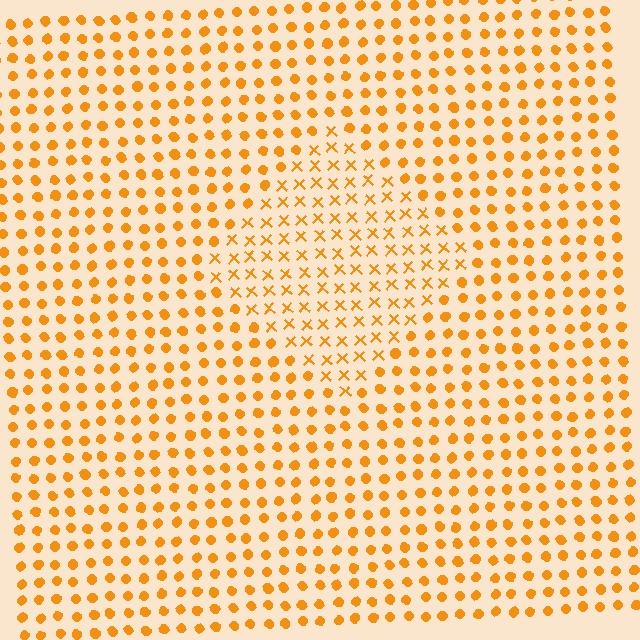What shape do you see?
I see a diamond.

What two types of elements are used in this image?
The image uses X marks inside the diamond region and circles outside it.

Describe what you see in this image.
The image is filled with small orange elements arranged in a uniform grid. A diamond-shaped region contains X marks, while the surrounding area contains circles. The boundary is defined purely by the change in element shape.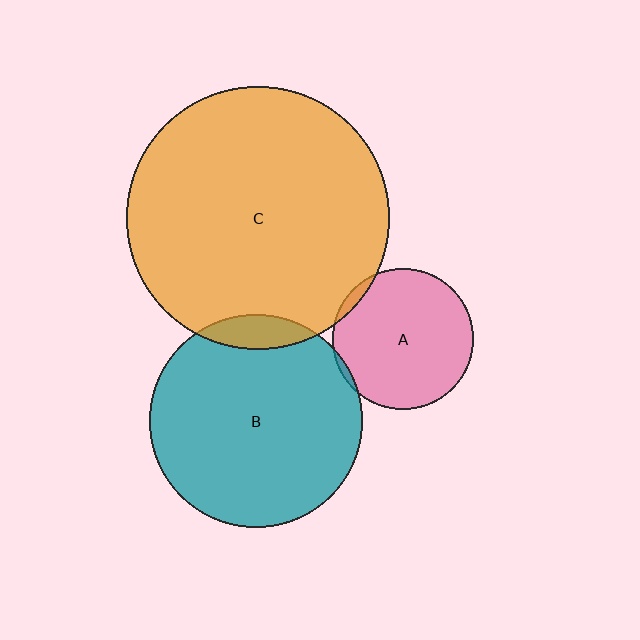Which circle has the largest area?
Circle C (orange).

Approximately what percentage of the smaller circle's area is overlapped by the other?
Approximately 5%.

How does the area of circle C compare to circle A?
Approximately 3.5 times.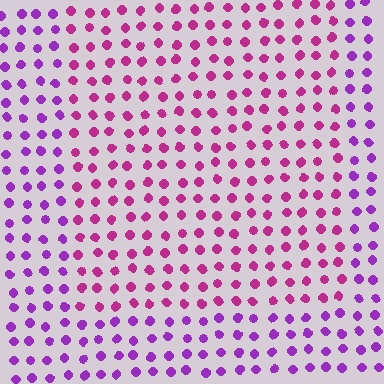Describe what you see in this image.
The image is filled with small purple elements in a uniform arrangement. A rectangle-shaped region is visible where the elements are tinted to a slightly different hue, forming a subtle color boundary.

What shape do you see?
I see a rectangle.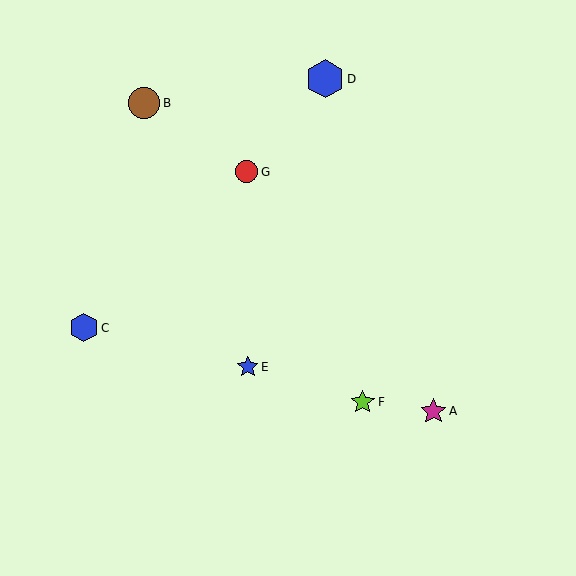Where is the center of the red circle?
The center of the red circle is at (247, 172).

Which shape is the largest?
The blue hexagon (labeled D) is the largest.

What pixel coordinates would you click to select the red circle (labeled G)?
Click at (247, 172) to select the red circle G.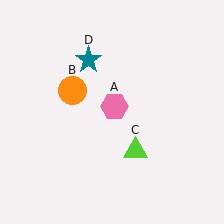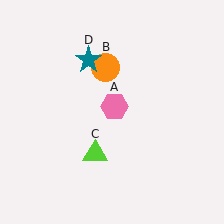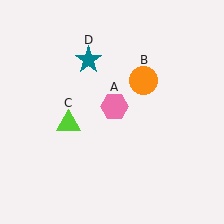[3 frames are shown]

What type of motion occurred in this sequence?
The orange circle (object B), lime triangle (object C) rotated clockwise around the center of the scene.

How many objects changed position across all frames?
2 objects changed position: orange circle (object B), lime triangle (object C).